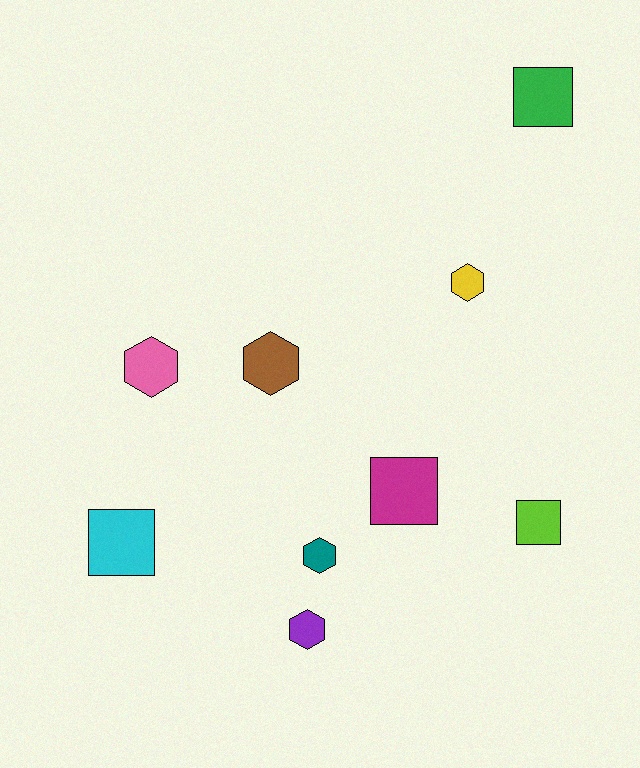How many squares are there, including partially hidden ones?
There are 4 squares.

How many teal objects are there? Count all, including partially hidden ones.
There is 1 teal object.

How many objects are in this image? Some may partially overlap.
There are 9 objects.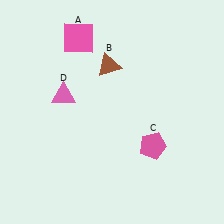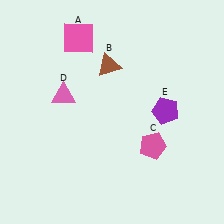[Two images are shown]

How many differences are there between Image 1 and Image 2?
There is 1 difference between the two images.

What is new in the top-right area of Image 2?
A purple pentagon (E) was added in the top-right area of Image 2.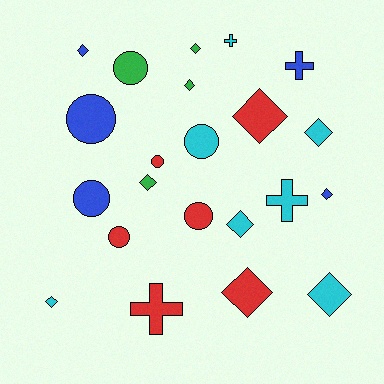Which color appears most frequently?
Cyan, with 7 objects.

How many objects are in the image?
There are 22 objects.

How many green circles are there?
There is 1 green circle.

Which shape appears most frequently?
Diamond, with 11 objects.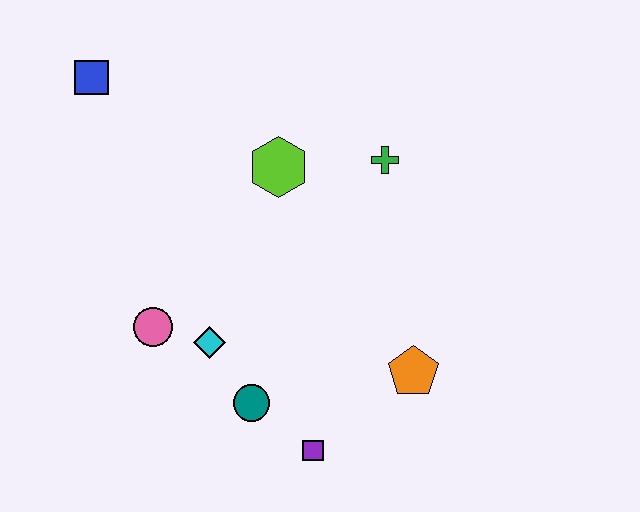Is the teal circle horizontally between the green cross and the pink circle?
Yes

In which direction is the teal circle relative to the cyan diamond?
The teal circle is below the cyan diamond.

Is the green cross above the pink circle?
Yes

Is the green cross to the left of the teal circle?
No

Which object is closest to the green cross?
The lime hexagon is closest to the green cross.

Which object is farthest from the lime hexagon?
The purple square is farthest from the lime hexagon.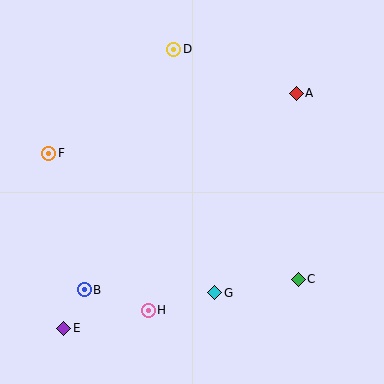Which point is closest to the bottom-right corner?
Point C is closest to the bottom-right corner.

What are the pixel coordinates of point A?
Point A is at (296, 93).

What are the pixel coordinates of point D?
Point D is at (174, 49).